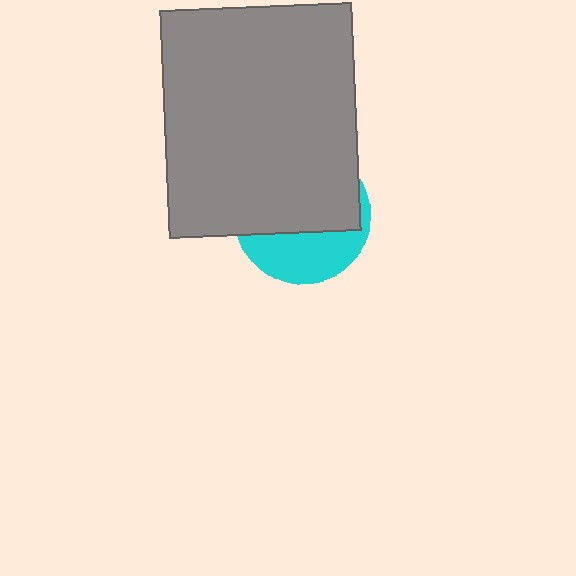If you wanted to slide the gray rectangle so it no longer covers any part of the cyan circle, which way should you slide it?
Slide it up — that is the most direct way to separate the two shapes.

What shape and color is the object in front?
The object in front is a gray rectangle.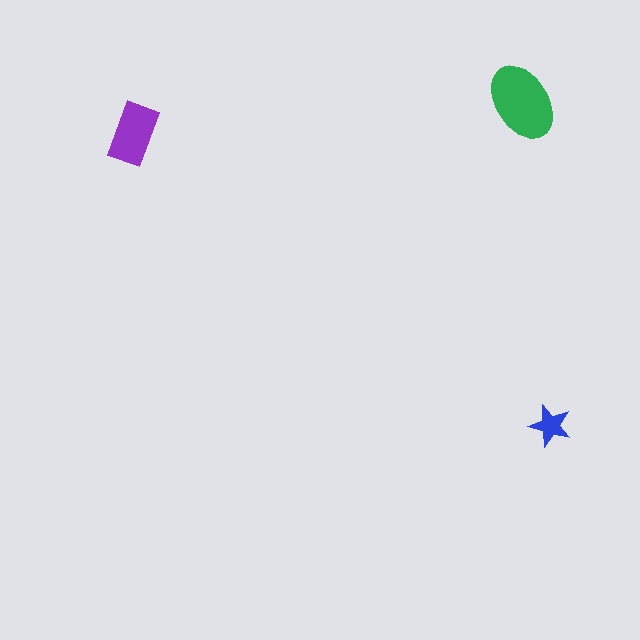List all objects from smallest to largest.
The blue star, the purple rectangle, the green ellipse.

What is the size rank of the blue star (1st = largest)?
3rd.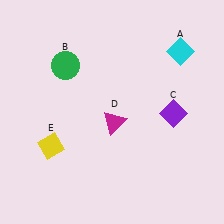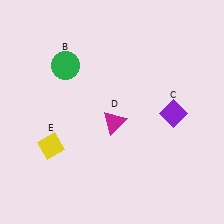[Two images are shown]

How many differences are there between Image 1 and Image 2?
There is 1 difference between the two images.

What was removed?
The cyan diamond (A) was removed in Image 2.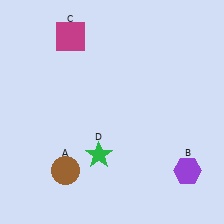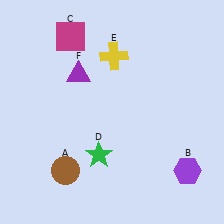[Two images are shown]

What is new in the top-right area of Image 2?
A yellow cross (E) was added in the top-right area of Image 2.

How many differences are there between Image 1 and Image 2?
There are 2 differences between the two images.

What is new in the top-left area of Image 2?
A purple triangle (F) was added in the top-left area of Image 2.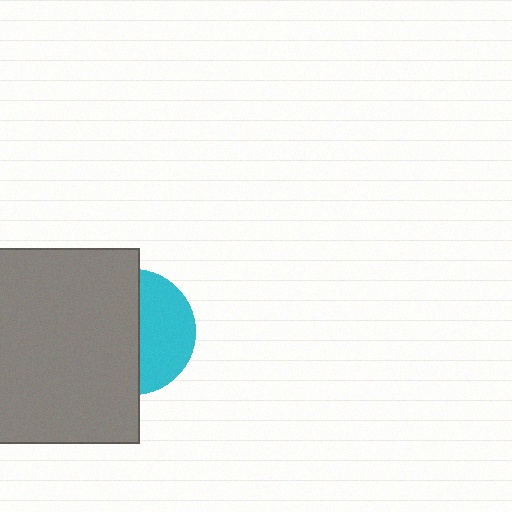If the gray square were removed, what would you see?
You would see the complete cyan circle.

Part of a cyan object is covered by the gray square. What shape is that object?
It is a circle.